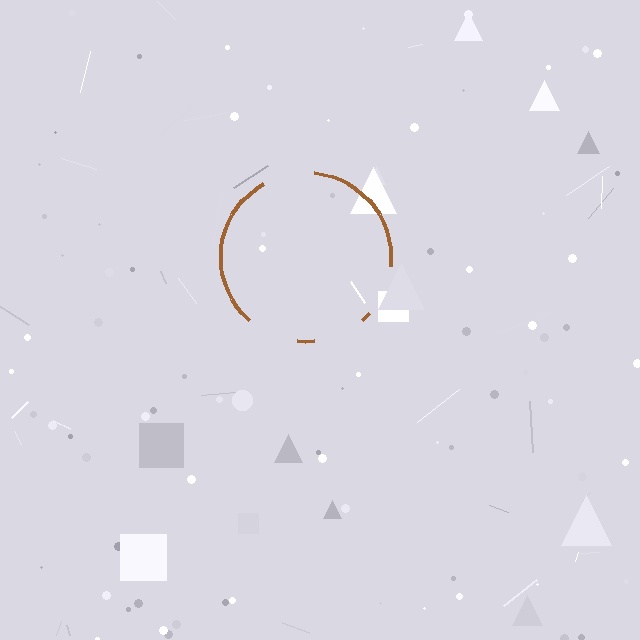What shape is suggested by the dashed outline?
The dashed outline suggests a circle.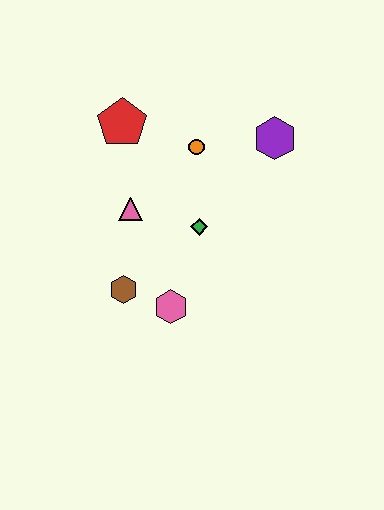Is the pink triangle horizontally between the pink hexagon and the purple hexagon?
No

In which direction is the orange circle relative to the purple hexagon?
The orange circle is to the left of the purple hexagon.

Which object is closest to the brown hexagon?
The pink hexagon is closest to the brown hexagon.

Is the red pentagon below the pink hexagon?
No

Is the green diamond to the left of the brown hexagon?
No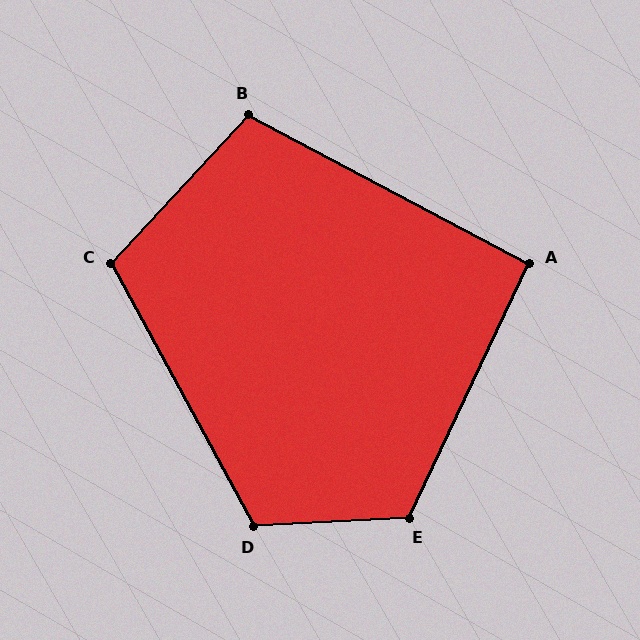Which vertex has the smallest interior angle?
A, at approximately 93 degrees.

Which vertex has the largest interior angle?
E, at approximately 119 degrees.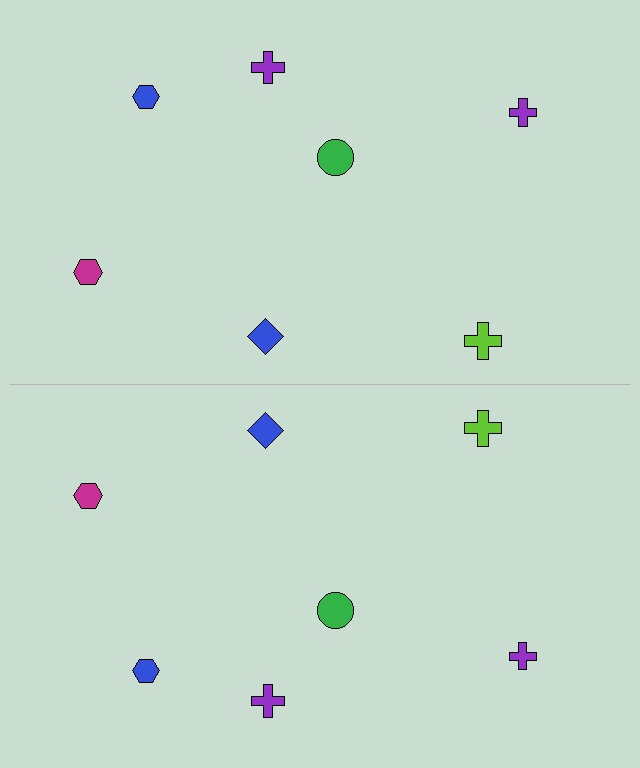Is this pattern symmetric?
Yes, this pattern has bilateral (reflection) symmetry.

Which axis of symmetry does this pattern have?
The pattern has a horizontal axis of symmetry running through the center of the image.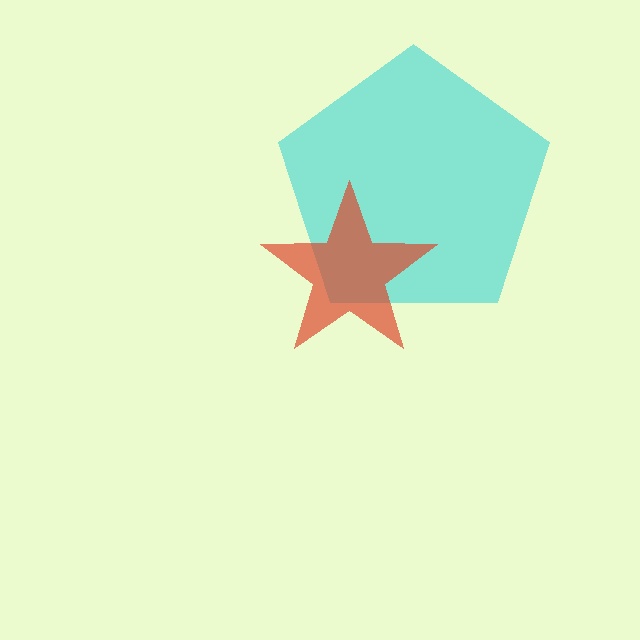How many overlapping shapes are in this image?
There are 2 overlapping shapes in the image.